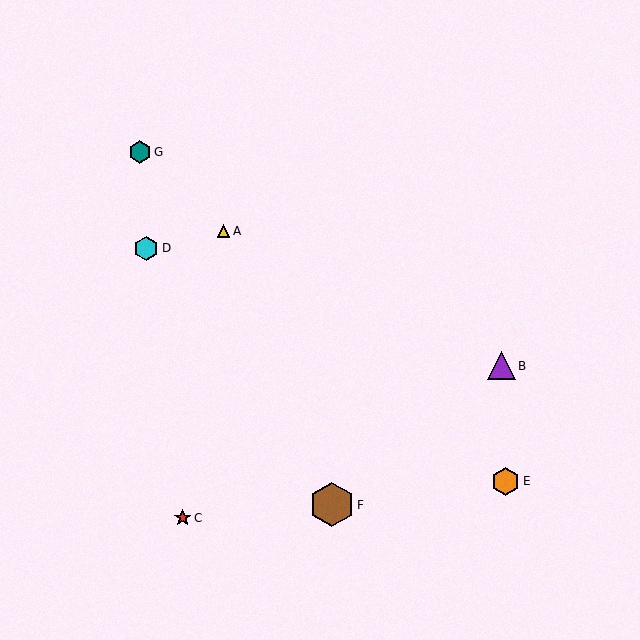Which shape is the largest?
The brown hexagon (labeled F) is the largest.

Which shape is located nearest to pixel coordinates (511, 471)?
The orange hexagon (labeled E) at (506, 481) is nearest to that location.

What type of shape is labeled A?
Shape A is a yellow triangle.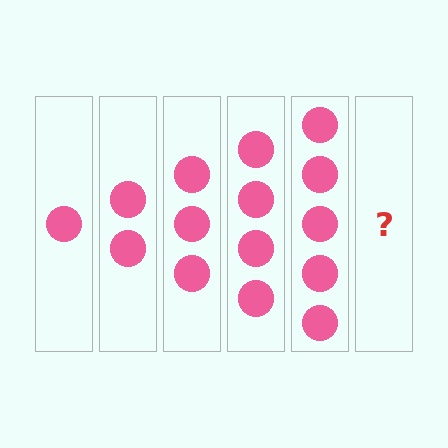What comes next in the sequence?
The next element should be 6 circles.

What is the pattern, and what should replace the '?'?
The pattern is that each step adds one more circle. The '?' should be 6 circles.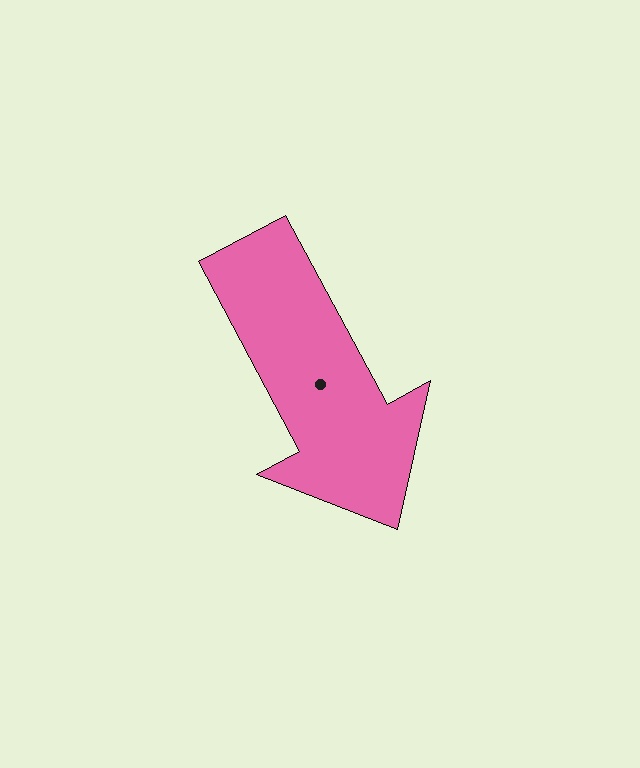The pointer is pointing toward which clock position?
Roughly 5 o'clock.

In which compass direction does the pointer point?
Southeast.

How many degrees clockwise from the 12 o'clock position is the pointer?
Approximately 152 degrees.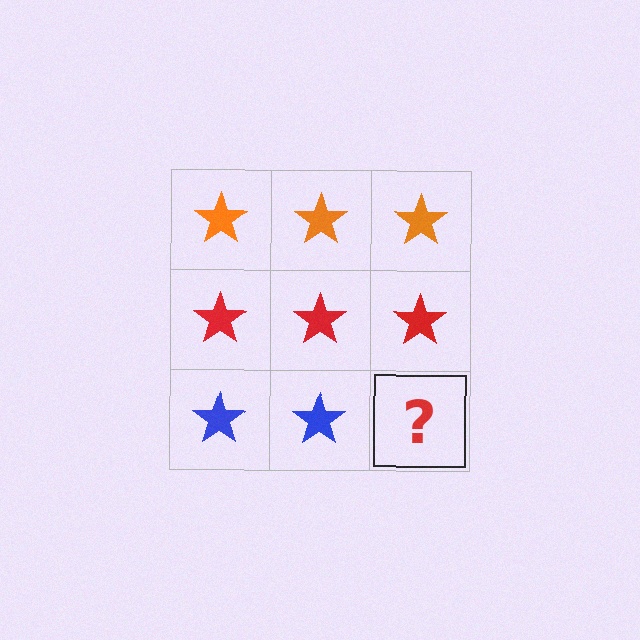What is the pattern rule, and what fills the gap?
The rule is that each row has a consistent color. The gap should be filled with a blue star.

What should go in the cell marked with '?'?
The missing cell should contain a blue star.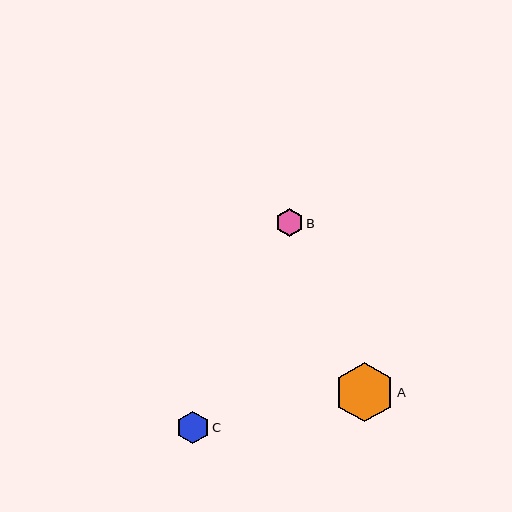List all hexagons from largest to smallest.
From largest to smallest: A, C, B.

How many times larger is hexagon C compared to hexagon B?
Hexagon C is approximately 1.2 times the size of hexagon B.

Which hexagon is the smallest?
Hexagon B is the smallest with a size of approximately 28 pixels.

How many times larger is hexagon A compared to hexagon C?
Hexagon A is approximately 1.8 times the size of hexagon C.